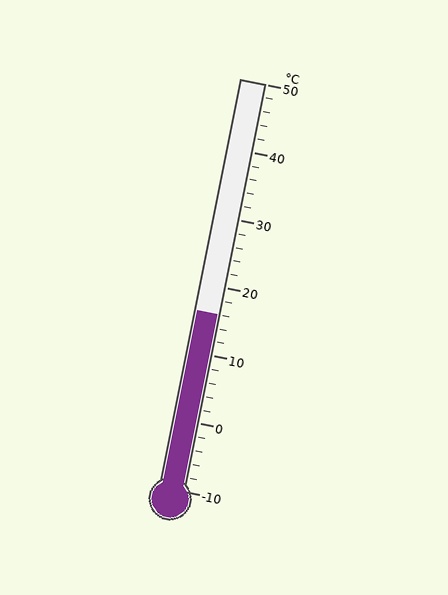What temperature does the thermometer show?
The thermometer shows approximately 16°C.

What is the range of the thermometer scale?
The thermometer scale ranges from -10°C to 50°C.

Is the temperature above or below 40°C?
The temperature is below 40°C.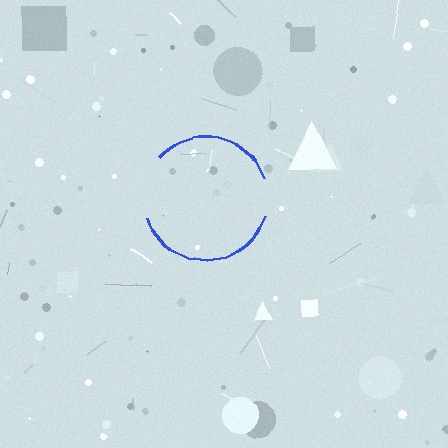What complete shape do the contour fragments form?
The contour fragments form a circle.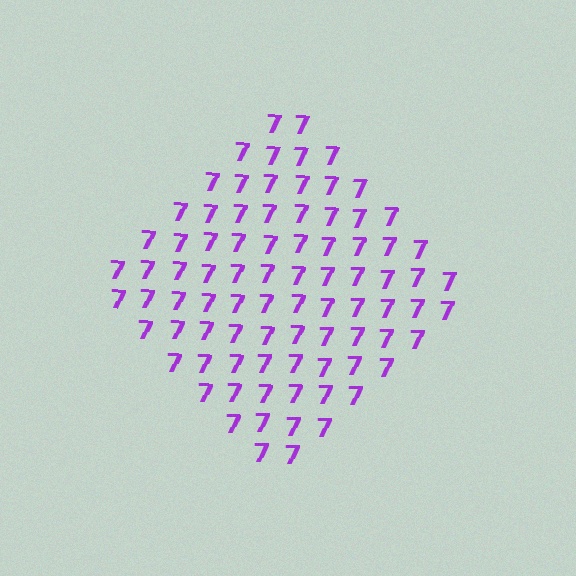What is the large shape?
The large shape is a diamond.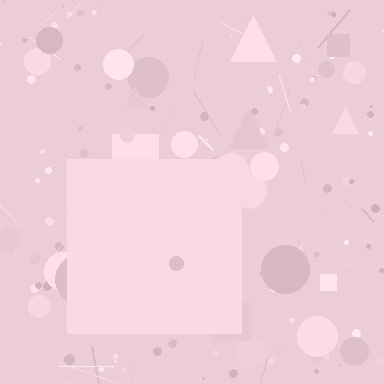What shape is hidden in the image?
A square is hidden in the image.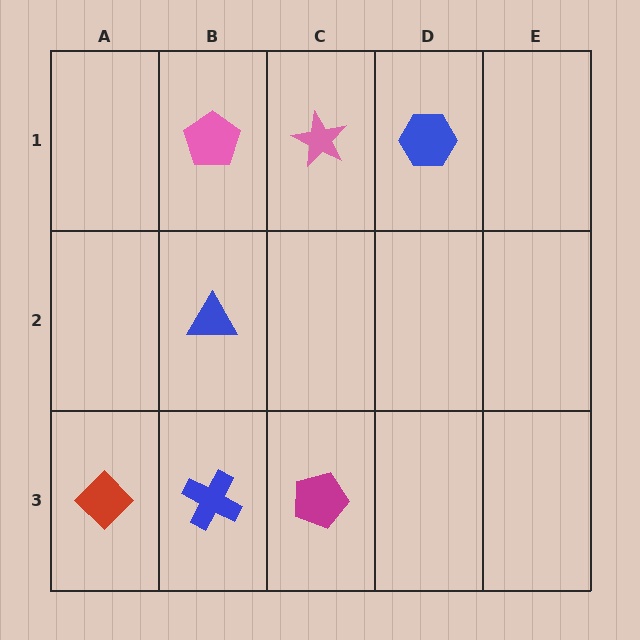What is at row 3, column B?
A blue cross.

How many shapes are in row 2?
1 shape.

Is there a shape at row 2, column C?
No, that cell is empty.